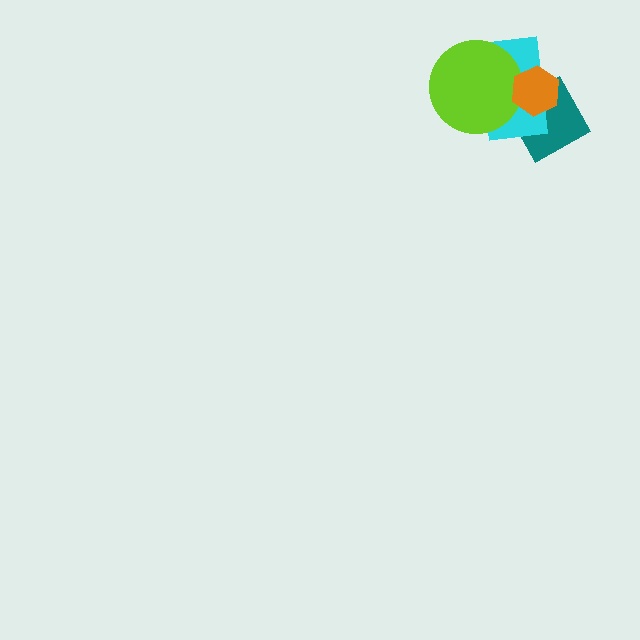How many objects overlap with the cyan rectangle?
3 objects overlap with the cyan rectangle.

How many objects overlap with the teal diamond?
3 objects overlap with the teal diamond.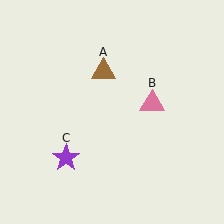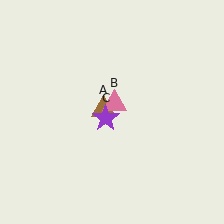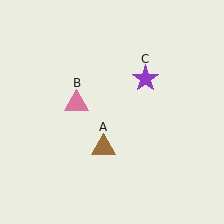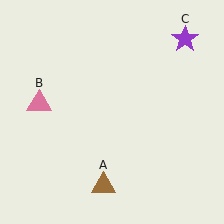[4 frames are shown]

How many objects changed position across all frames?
3 objects changed position: brown triangle (object A), pink triangle (object B), purple star (object C).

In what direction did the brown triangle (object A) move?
The brown triangle (object A) moved down.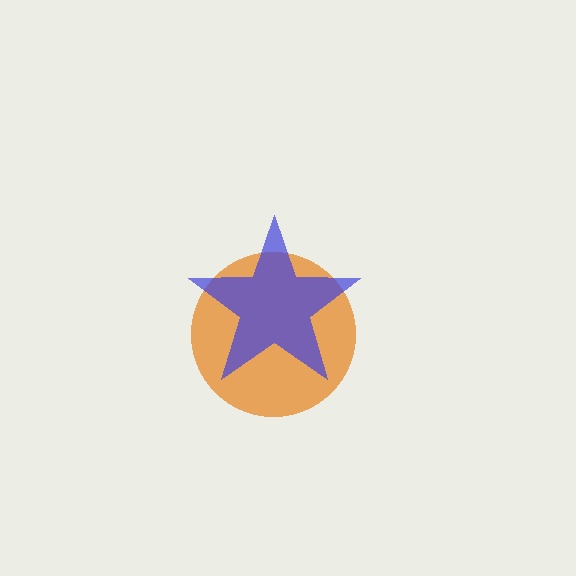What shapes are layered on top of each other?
The layered shapes are: an orange circle, a blue star.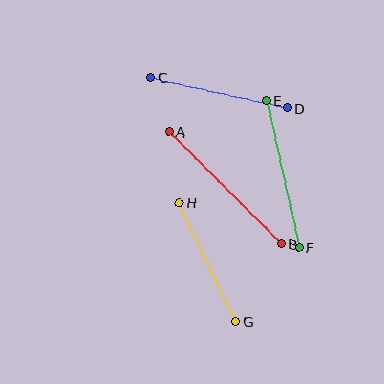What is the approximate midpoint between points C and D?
The midpoint is at approximately (219, 92) pixels.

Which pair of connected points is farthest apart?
Points A and B are farthest apart.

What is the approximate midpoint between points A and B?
The midpoint is at approximately (225, 188) pixels.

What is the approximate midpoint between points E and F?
The midpoint is at approximately (283, 174) pixels.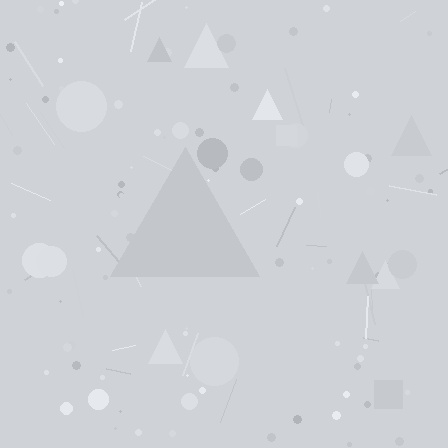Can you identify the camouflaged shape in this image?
The camouflaged shape is a triangle.